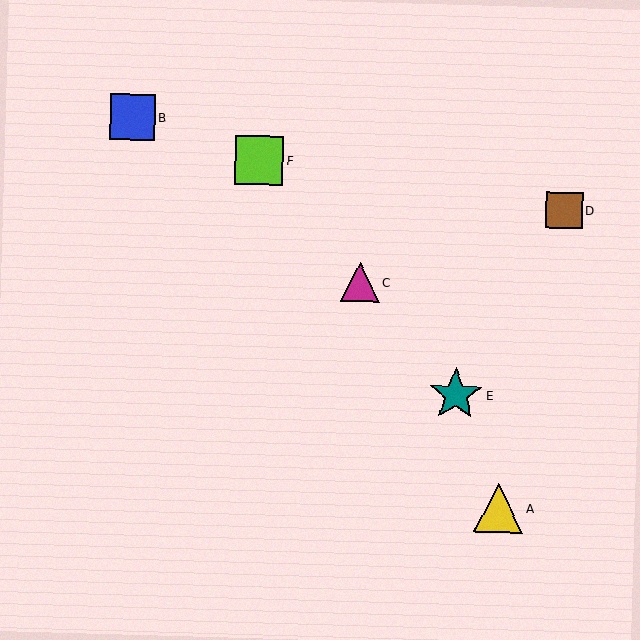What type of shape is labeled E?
Shape E is a teal star.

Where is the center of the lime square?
The center of the lime square is at (259, 160).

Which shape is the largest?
The teal star (labeled E) is the largest.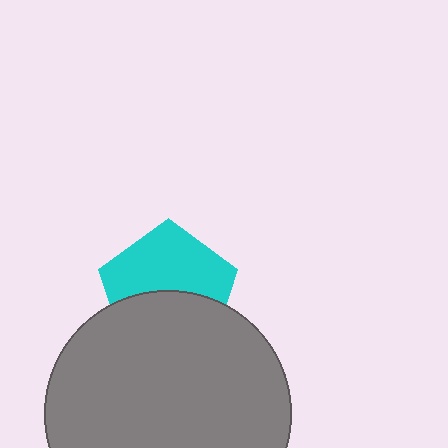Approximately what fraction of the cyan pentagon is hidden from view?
Roughly 46% of the cyan pentagon is hidden behind the gray circle.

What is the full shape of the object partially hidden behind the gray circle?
The partially hidden object is a cyan pentagon.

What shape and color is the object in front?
The object in front is a gray circle.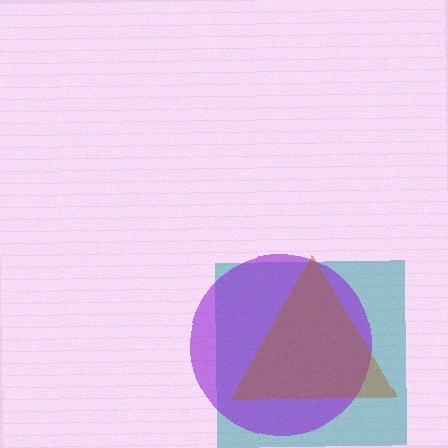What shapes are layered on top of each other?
The layered shapes are: a teal square, a purple circle, a brown triangle.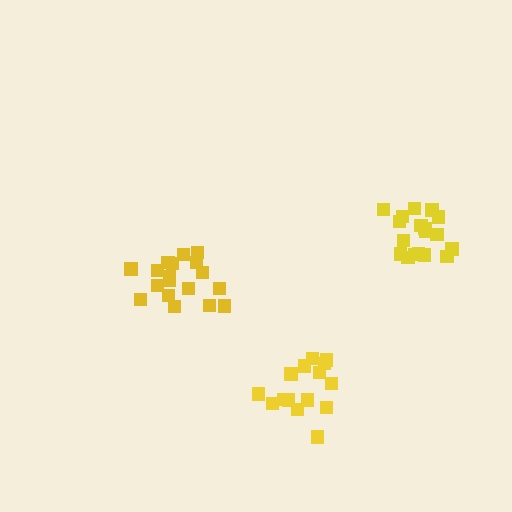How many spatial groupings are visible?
There are 3 spatial groupings.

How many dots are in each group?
Group 1: 18 dots, Group 2: 18 dots, Group 3: 15 dots (51 total).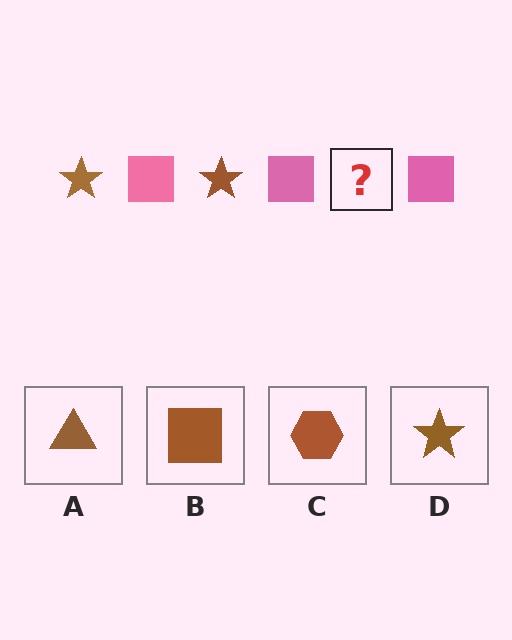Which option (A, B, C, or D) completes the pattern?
D.